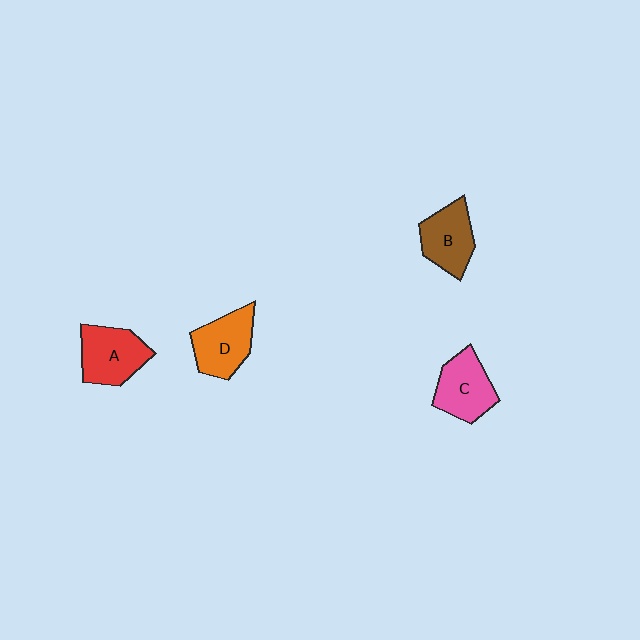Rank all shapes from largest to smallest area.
From largest to smallest: A (red), D (orange), C (pink), B (brown).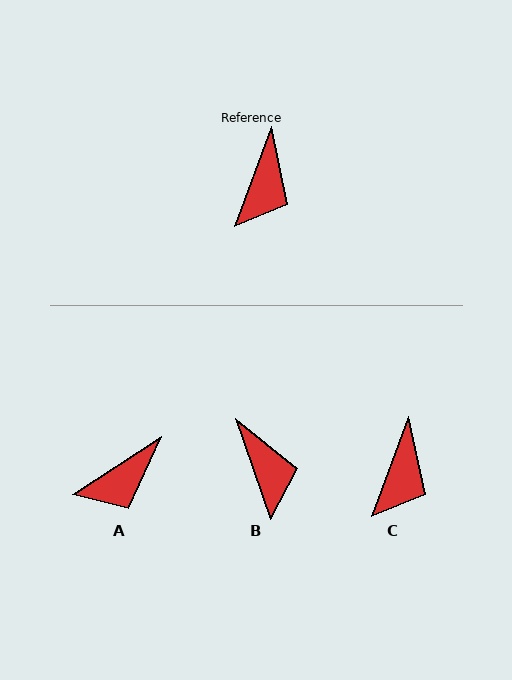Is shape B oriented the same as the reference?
No, it is off by about 39 degrees.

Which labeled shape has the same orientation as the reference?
C.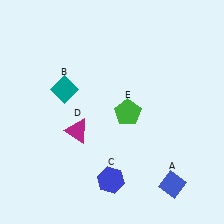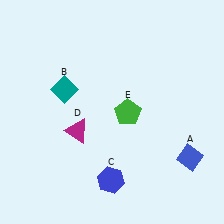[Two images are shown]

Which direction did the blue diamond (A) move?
The blue diamond (A) moved up.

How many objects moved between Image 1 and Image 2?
1 object moved between the two images.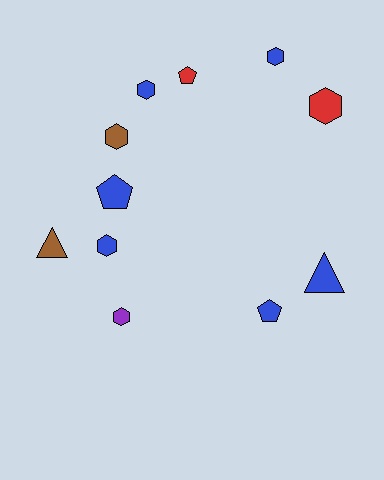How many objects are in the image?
There are 11 objects.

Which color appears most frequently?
Blue, with 6 objects.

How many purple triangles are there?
There are no purple triangles.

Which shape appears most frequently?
Hexagon, with 6 objects.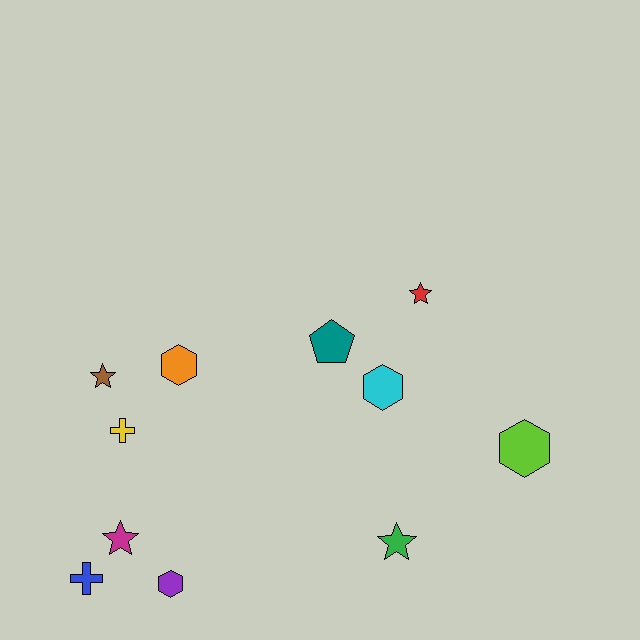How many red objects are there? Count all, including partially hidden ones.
There is 1 red object.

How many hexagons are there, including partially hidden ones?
There are 4 hexagons.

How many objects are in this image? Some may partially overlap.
There are 11 objects.